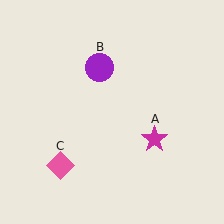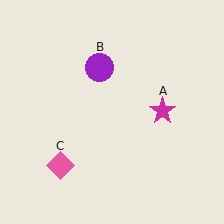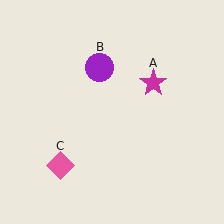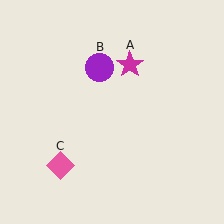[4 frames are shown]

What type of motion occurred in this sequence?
The magenta star (object A) rotated counterclockwise around the center of the scene.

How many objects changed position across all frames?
1 object changed position: magenta star (object A).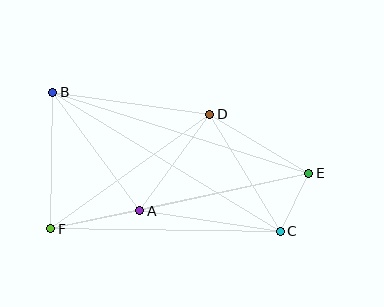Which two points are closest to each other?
Points C and E are closest to each other.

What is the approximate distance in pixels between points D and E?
The distance between D and E is approximately 115 pixels.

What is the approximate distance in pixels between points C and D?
The distance between C and D is approximately 137 pixels.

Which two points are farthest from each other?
Points B and E are farthest from each other.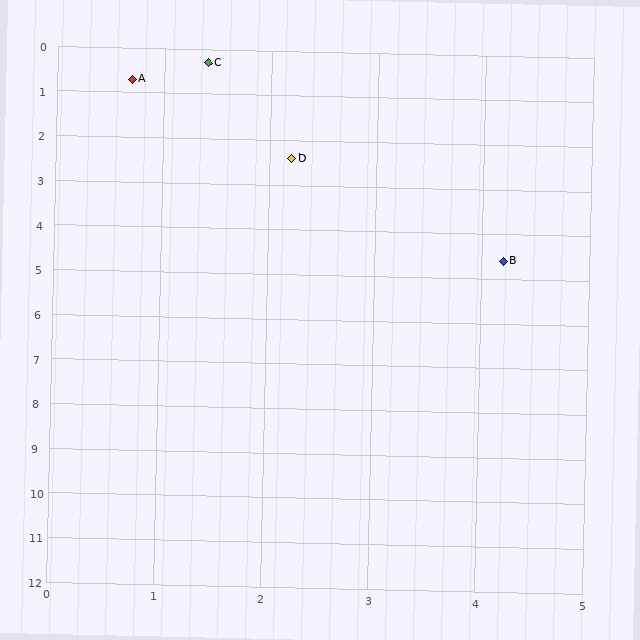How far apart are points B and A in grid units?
Points B and A are about 5.2 grid units apart.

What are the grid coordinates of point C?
Point C is at approximately (1.4, 0.3).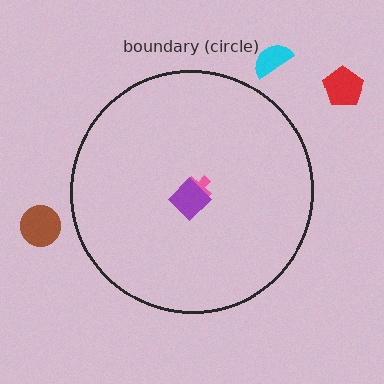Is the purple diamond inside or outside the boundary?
Inside.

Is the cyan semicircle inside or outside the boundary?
Outside.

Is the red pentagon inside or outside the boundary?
Outside.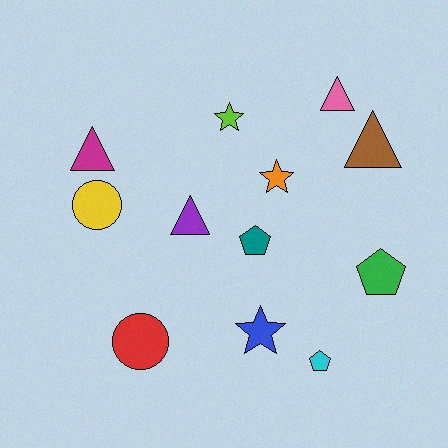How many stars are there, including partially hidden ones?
There are 3 stars.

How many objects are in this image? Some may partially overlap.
There are 12 objects.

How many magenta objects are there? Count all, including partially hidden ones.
There is 1 magenta object.